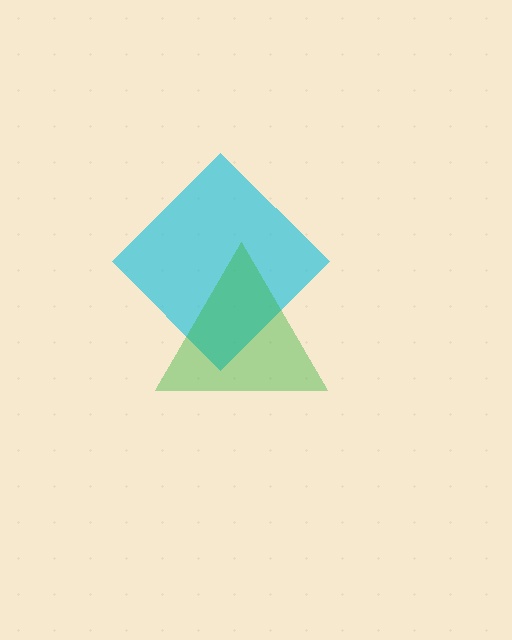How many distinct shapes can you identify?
There are 2 distinct shapes: a cyan diamond, a green triangle.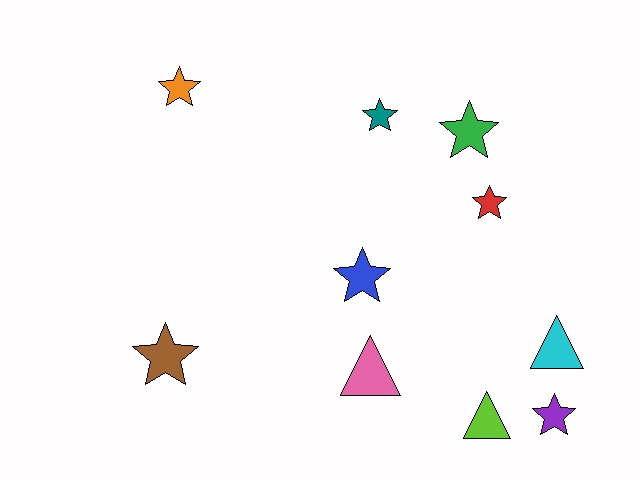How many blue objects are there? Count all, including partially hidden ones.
There is 1 blue object.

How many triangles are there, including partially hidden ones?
There are 3 triangles.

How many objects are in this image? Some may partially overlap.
There are 10 objects.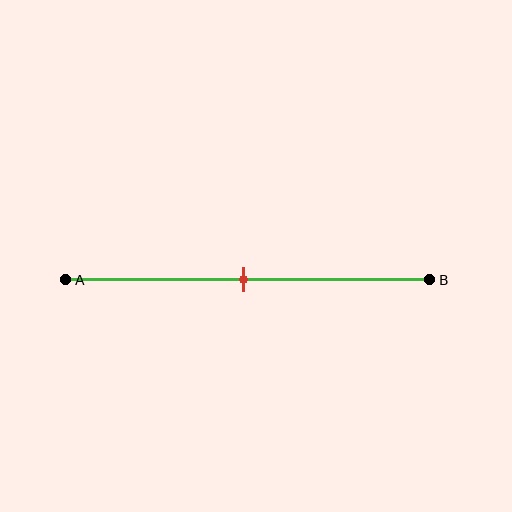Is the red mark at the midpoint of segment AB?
Yes, the mark is approximately at the midpoint.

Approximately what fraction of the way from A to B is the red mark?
The red mark is approximately 50% of the way from A to B.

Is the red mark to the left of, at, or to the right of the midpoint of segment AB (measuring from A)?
The red mark is approximately at the midpoint of segment AB.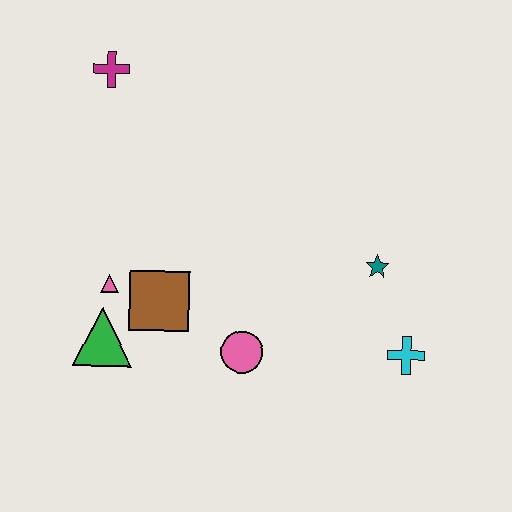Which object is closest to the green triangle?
The pink triangle is closest to the green triangle.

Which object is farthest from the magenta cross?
The cyan cross is farthest from the magenta cross.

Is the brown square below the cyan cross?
No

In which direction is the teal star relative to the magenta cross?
The teal star is to the right of the magenta cross.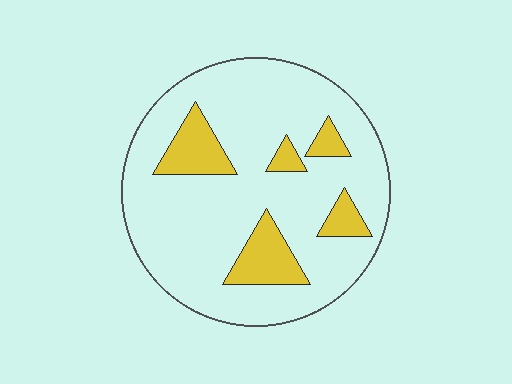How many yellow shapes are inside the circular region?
5.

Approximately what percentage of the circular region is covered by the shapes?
Approximately 15%.